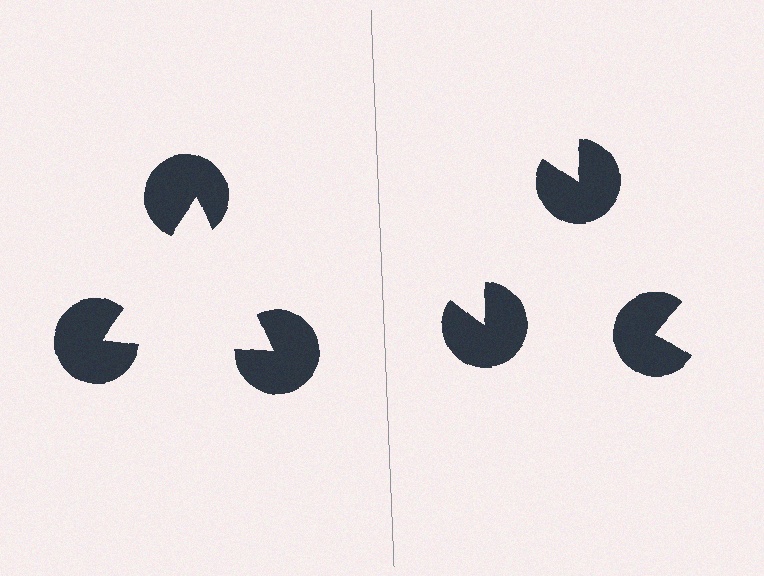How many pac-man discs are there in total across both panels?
6 — 3 on each side.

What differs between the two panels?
The pac-man discs are positioned identically on both sides; only the wedge orientations differ. On the left they align to a triangle; on the right they are misaligned.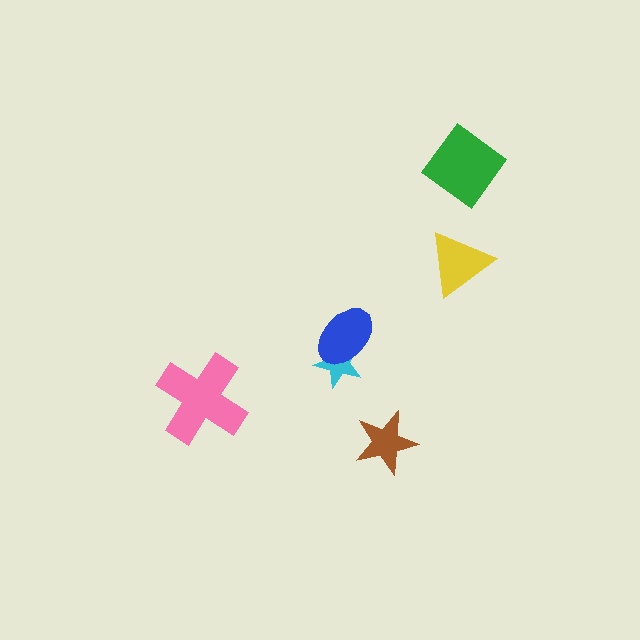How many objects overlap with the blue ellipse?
1 object overlaps with the blue ellipse.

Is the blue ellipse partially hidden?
No, no other shape covers it.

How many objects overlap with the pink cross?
0 objects overlap with the pink cross.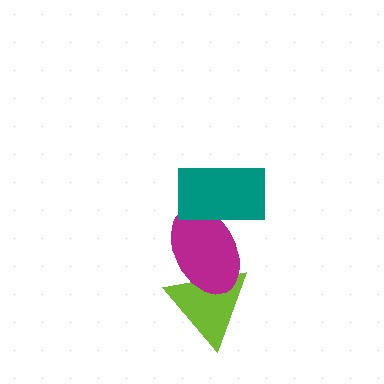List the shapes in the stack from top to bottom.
From top to bottom: the teal rectangle, the magenta ellipse, the lime triangle.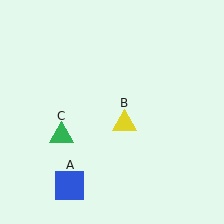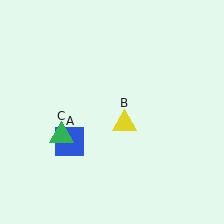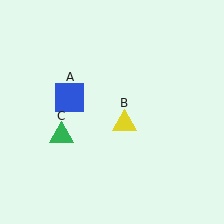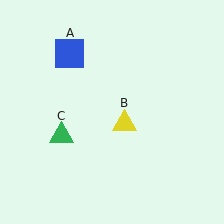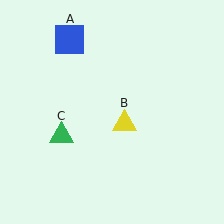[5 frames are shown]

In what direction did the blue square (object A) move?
The blue square (object A) moved up.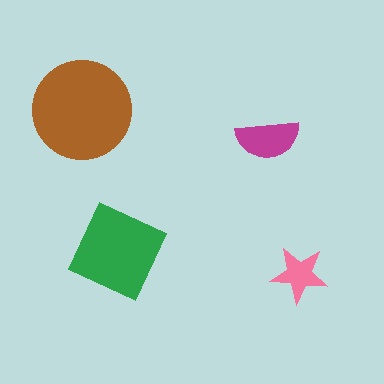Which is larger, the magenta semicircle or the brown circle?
The brown circle.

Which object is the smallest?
The pink star.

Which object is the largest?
The brown circle.